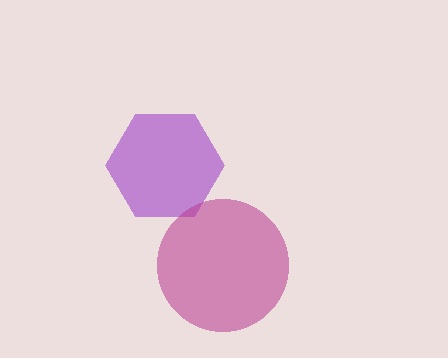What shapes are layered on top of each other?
The layered shapes are: a purple hexagon, a magenta circle.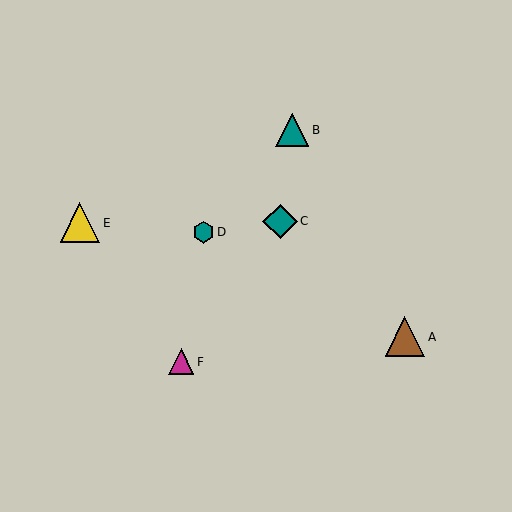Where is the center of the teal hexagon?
The center of the teal hexagon is at (203, 232).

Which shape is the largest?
The brown triangle (labeled A) is the largest.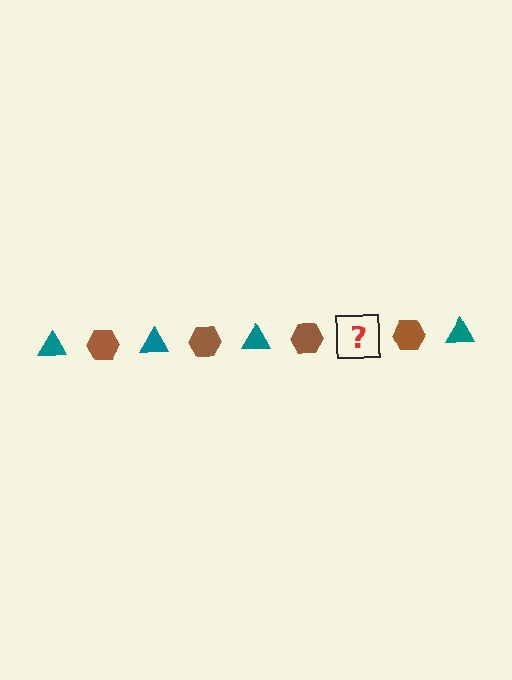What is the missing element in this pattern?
The missing element is a teal triangle.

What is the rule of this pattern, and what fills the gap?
The rule is that the pattern alternates between teal triangle and brown hexagon. The gap should be filled with a teal triangle.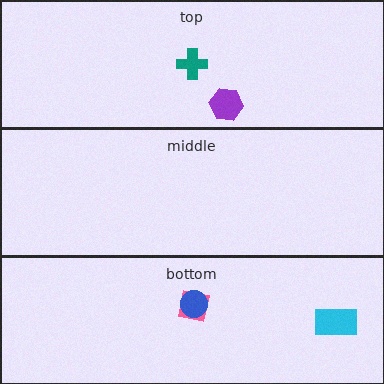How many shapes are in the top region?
2.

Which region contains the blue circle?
The bottom region.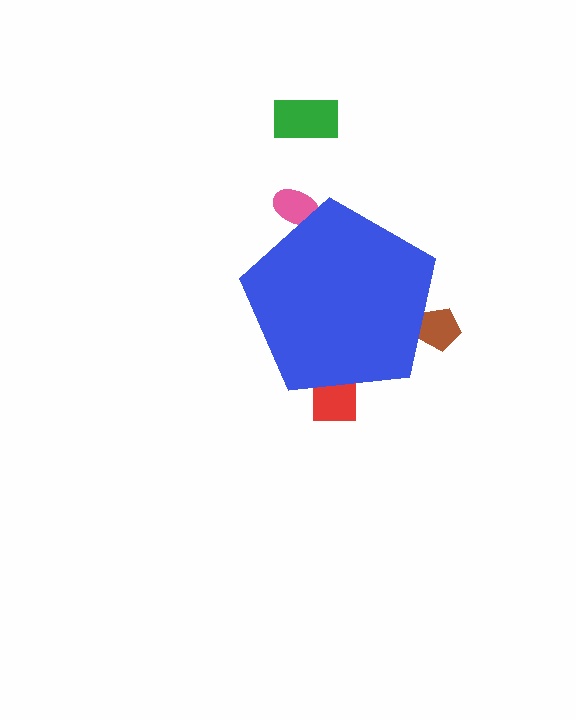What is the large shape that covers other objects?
A blue pentagon.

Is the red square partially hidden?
Yes, the red square is partially hidden behind the blue pentagon.